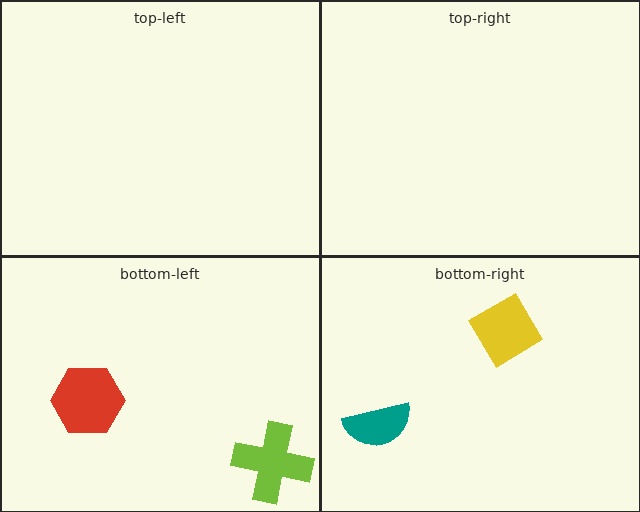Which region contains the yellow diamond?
The bottom-right region.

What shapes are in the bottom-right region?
The yellow diamond, the teal semicircle.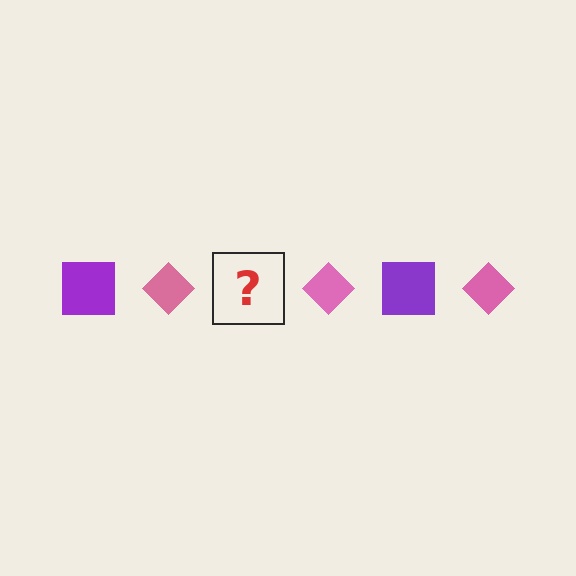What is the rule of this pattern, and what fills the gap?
The rule is that the pattern alternates between purple square and pink diamond. The gap should be filled with a purple square.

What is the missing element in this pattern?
The missing element is a purple square.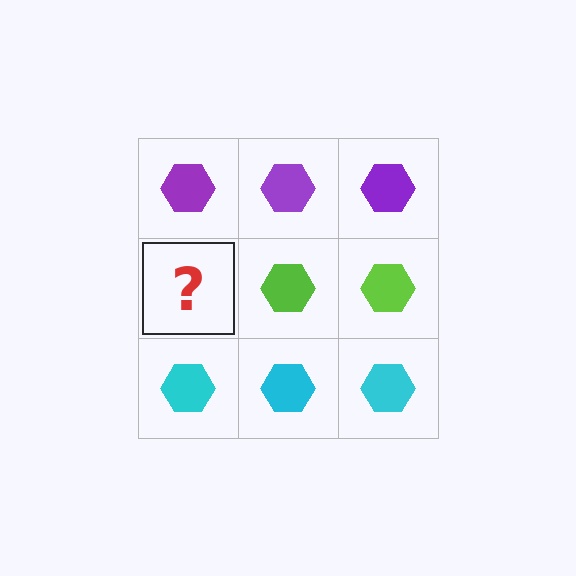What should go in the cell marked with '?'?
The missing cell should contain a lime hexagon.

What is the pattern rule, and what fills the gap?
The rule is that each row has a consistent color. The gap should be filled with a lime hexagon.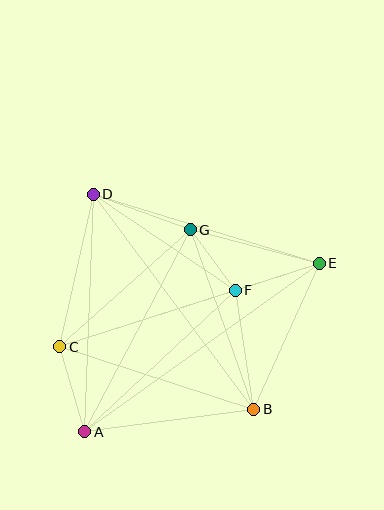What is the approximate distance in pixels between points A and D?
The distance between A and D is approximately 238 pixels.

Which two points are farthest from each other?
Points A and E are farthest from each other.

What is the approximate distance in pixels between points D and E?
The distance between D and E is approximately 236 pixels.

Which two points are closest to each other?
Points F and G are closest to each other.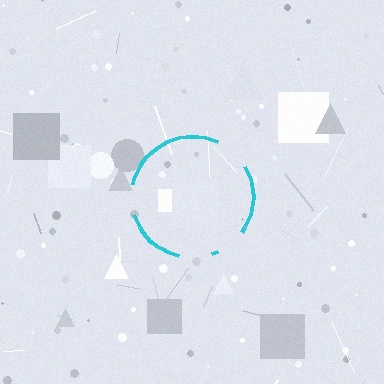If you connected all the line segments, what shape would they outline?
They would outline a circle.